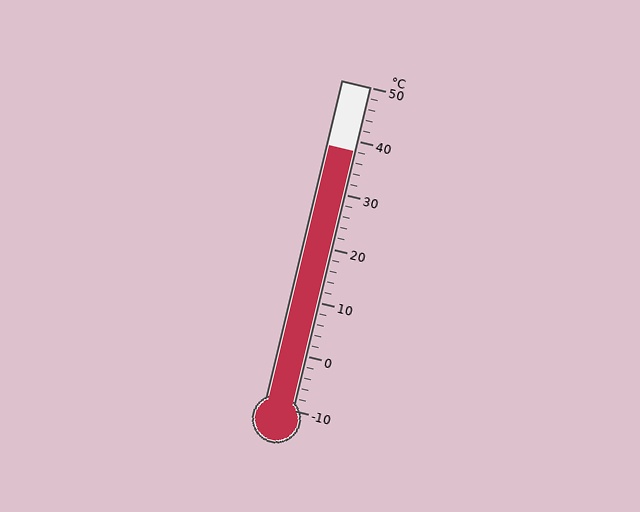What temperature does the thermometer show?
The thermometer shows approximately 38°C.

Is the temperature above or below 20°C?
The temperature is above 20°C.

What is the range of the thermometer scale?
The thermometer scale ranges from -10°C to 50°C.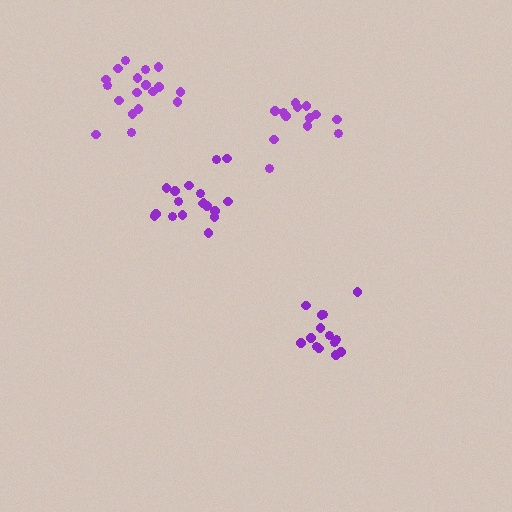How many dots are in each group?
Group 1: 14 dots, Group 2: 18 dots, Group 3: 18 dots, Group 4: 13 dots (63 total).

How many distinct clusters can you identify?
There are 4 distinct clusters.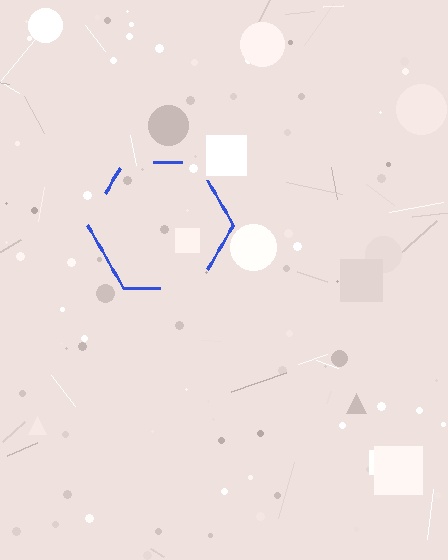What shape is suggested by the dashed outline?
The dashed outline suggests a hexagon.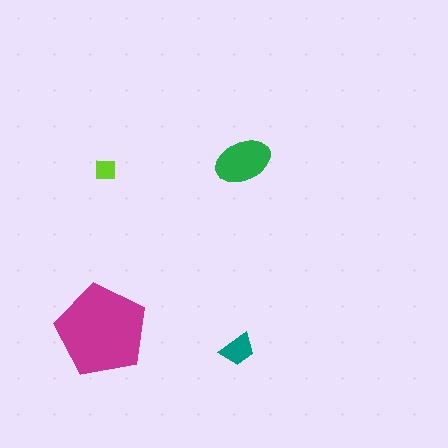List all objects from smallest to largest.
The lime square, the teal trapezoid, the green ellipse, the magenta pentagon.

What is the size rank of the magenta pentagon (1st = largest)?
1st.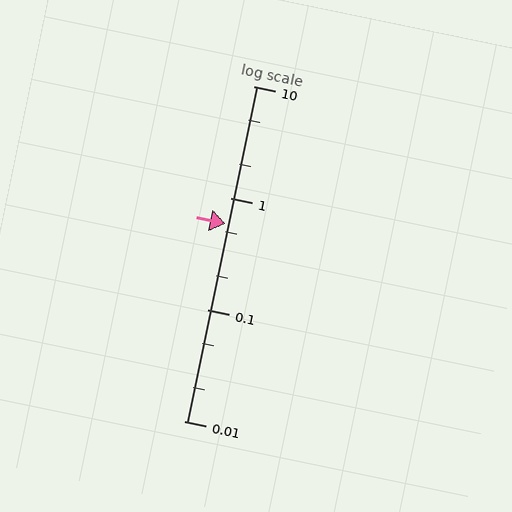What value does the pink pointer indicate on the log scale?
The pointer indicates approximately 0.59.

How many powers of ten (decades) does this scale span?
The scale spans 3 decades, from 0.01 to 10.